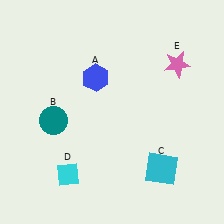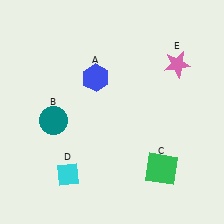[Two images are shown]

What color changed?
The square (C) changed from cyan in Image 1 to green in Image 2.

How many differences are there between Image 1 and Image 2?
There is 1 difference between the two images.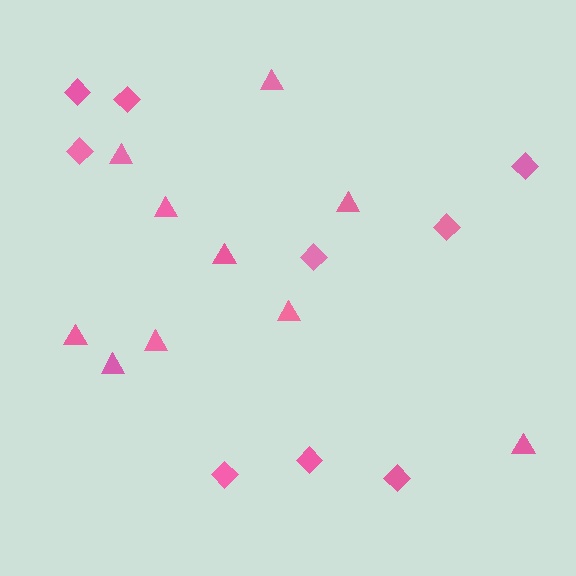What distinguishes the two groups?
There are 2 groups: one group of triangles (10) and one group of diamonds (9).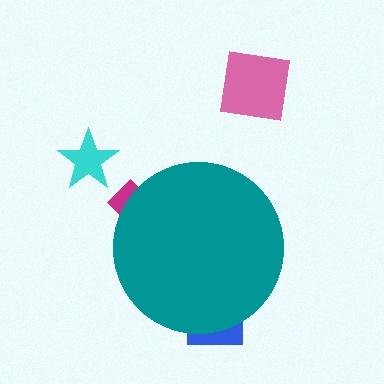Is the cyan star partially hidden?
No, the cyan star is fully visible.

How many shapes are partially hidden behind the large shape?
2 shapes are partially hidden.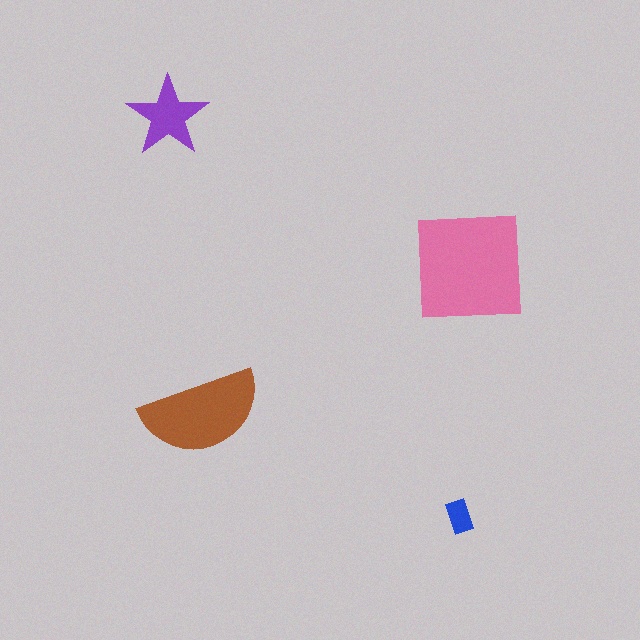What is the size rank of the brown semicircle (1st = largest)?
2nd.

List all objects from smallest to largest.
The blue rectangle, the purple star, the brown semicircle, the pink square.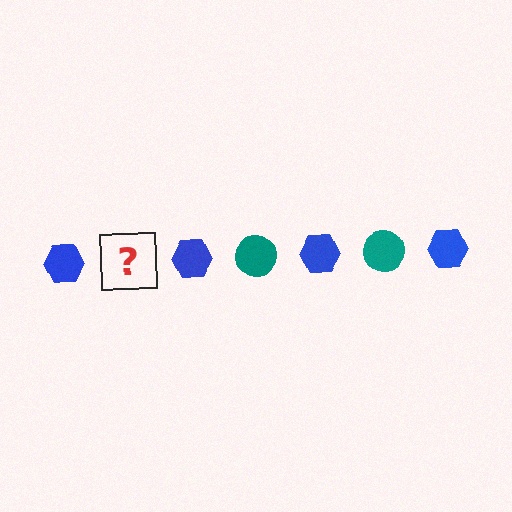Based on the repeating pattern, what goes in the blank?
The blank should be a teal circle.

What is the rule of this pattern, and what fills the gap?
The rule is that the pattern alternates between blue hexagon and teal circle. The gap should be filled with a teal circle.